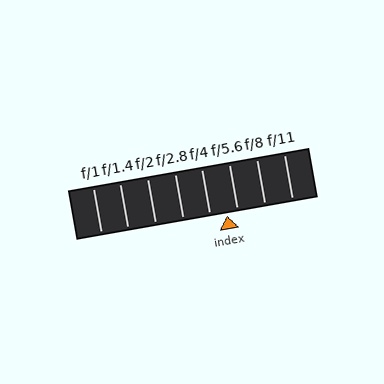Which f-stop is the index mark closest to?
The index mark is closest to f/5.6.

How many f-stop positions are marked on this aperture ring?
There are 8 f-stop positions marked.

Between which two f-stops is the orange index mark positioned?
The index mark is between f/4 and f/5.6.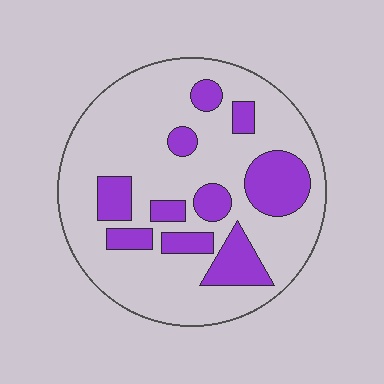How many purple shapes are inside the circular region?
10.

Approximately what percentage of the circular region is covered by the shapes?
Approximately 25%.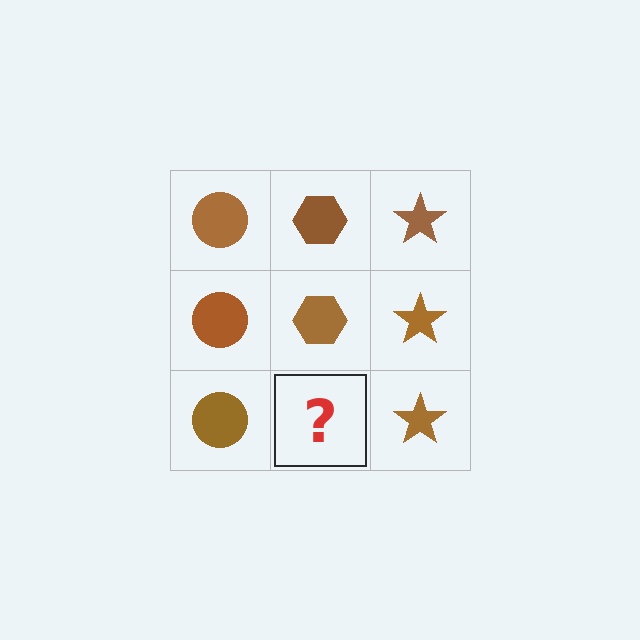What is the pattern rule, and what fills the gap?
The rule is that each column has a consistent shape. The gap should be filled with a brown hexagon.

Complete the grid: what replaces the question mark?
The question mark should be replaced with a brown hexagon.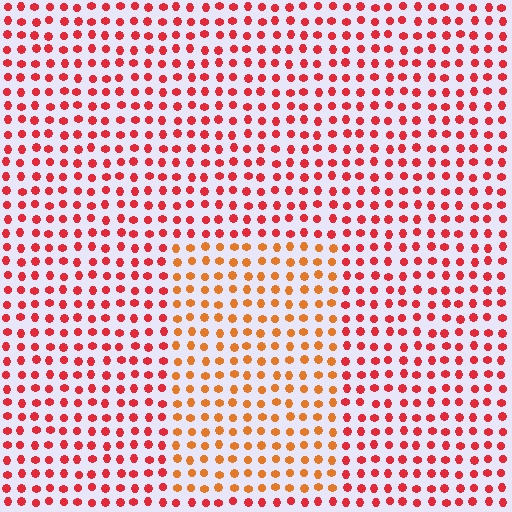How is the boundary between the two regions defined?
The boundary is defined purely by a slight shift in hue (about 31 degrees). Spacing, size, and orientation are identical on both sides.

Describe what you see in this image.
The image is filled with small red elements in a uniform arrangement. A rectangle-shaped region is visible where the elements are tinted to a slightly different hue, forming a subtle color boundary.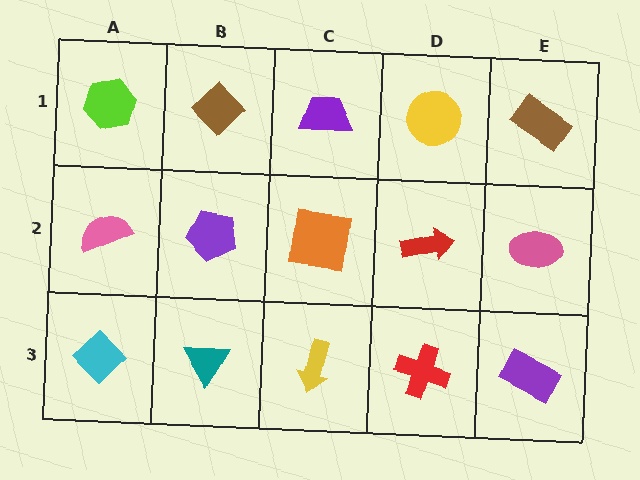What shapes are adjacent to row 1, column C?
An orange square (row 2, column C), a brown diamond (row 1, column B), a yellow circle (row 1, column D).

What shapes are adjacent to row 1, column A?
A pink semicircle (row 2, column A), a brown diamond (row 1, column B).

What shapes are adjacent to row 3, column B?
A purple pentagon (row 2, column B), a cyan diamond (row 3, column A), a yellow arrow (row 3, column C).